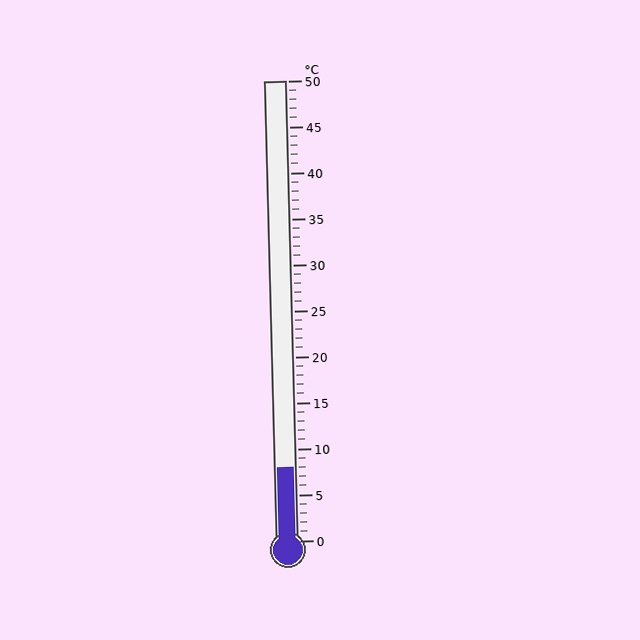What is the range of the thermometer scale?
The thermometer scale ranges from 0°C to 50°C.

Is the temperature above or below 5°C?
The temperature is above 5°C.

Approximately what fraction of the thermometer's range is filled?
The thermometer is filled to approximately 15% of its range.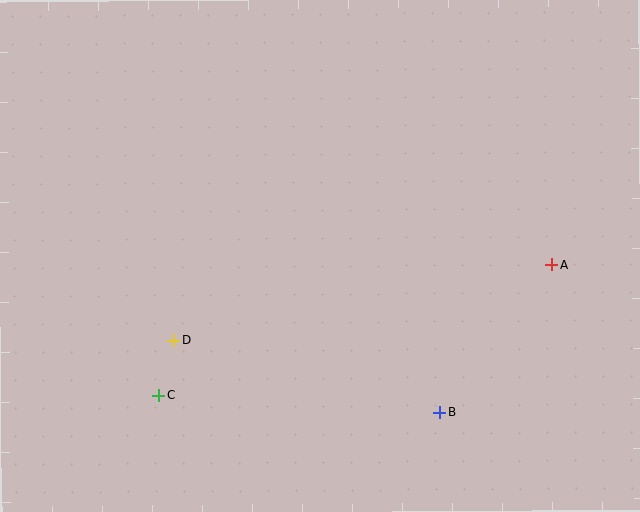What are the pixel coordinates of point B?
Point B is at (440, 413).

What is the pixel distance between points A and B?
The distance between A and B is 185 pixels.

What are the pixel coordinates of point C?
Point C is at (159, 395).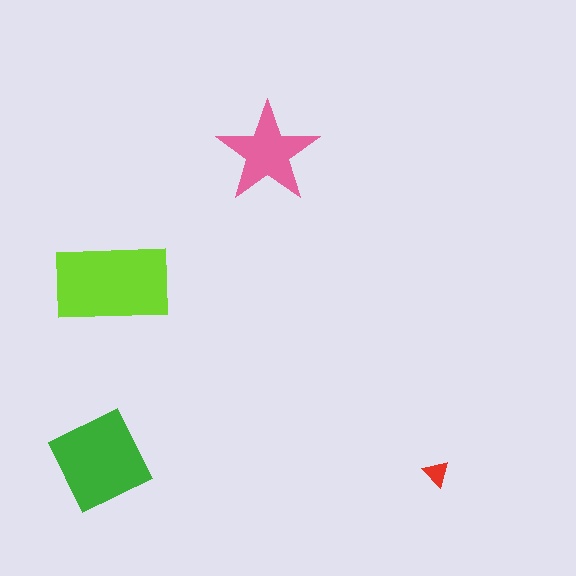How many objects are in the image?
There are 4 objects in the image.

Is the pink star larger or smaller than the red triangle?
Larger.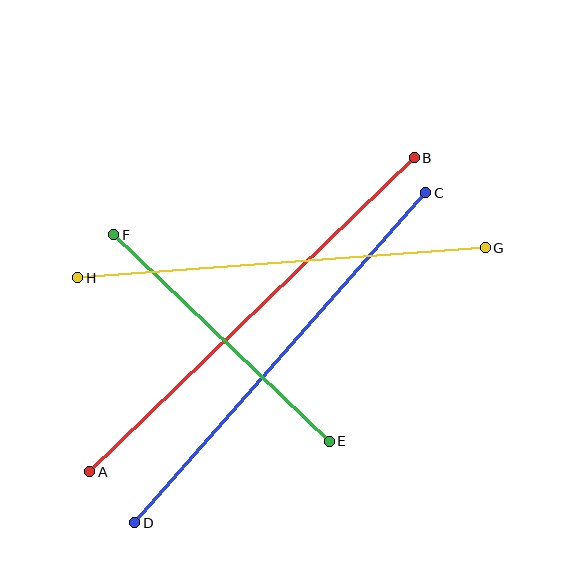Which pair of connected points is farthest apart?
Points A and B are farthest apart.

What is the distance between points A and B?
The distance is approximately 451 pixels.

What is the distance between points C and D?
The distance is approximately 440 pixels.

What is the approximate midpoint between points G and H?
The midpoint is at approximately (282, 263) pixels.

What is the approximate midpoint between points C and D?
The midpoint is at approximately (280, 358) pixels.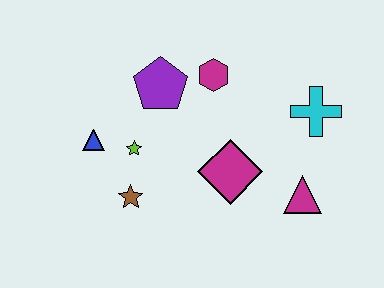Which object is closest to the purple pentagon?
The magenta hexagon is closest to the purple pentagon.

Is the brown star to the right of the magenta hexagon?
No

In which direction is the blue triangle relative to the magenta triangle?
The blue triangle is to the left of the magenta triangle.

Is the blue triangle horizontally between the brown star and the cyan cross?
No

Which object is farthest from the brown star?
The cyan cross is farthest from the brown star.